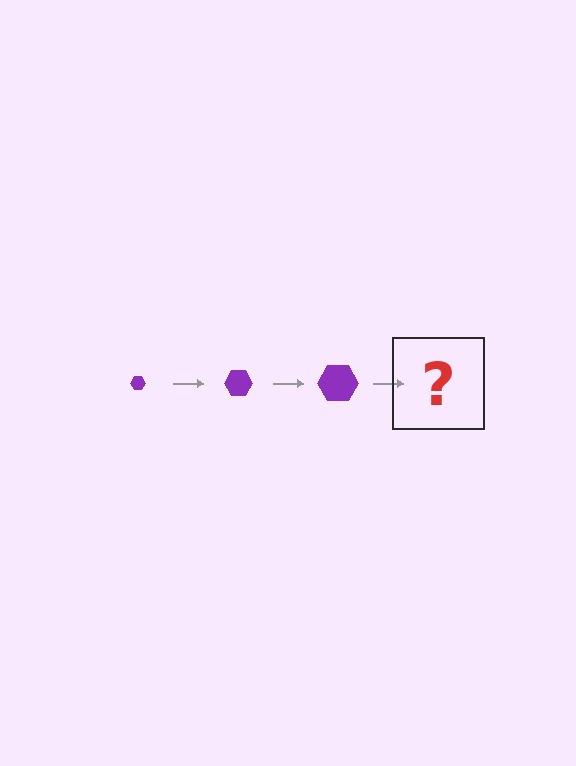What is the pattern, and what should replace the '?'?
The pattern is that the hexagon gets progressively larger each step. The '?' should be a purple hexagon, larger than the previous one.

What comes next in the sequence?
The next element should be a purple hexagon, larger than the previous one.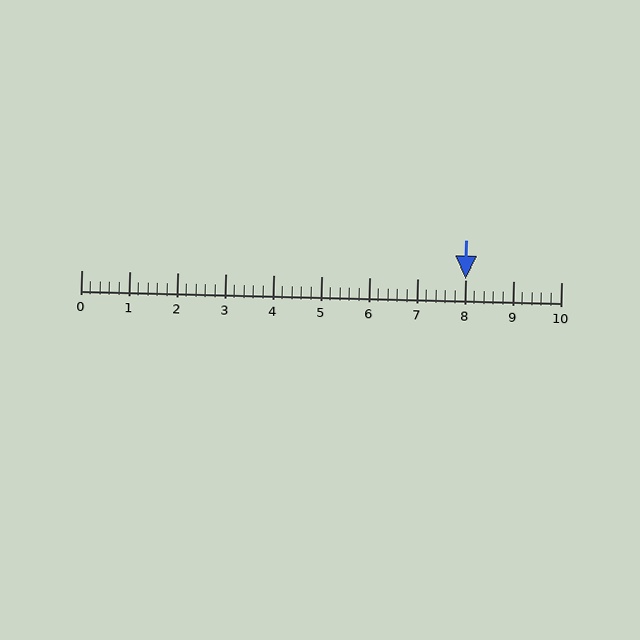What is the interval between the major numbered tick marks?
The major tick marks are spaced 1 units apart.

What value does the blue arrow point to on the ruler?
The blue arrow points to approximately 8.0.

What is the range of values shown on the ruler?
The ruler shows values from 0 to 10.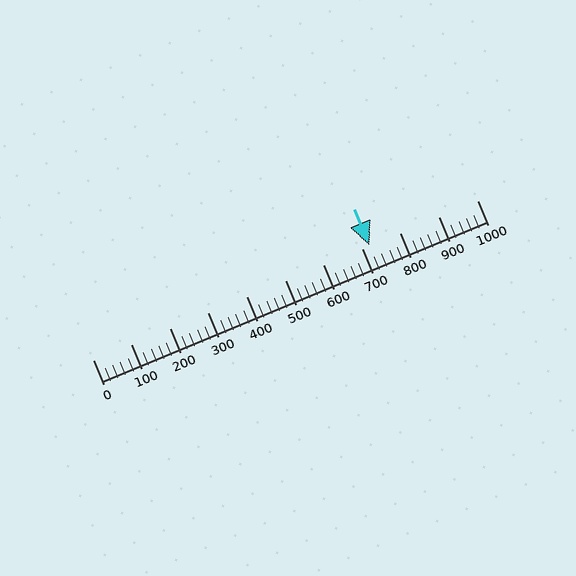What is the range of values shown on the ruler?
The ruler shows values from 0 to 1000.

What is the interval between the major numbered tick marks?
The major tick marks are spaced 100 units apart.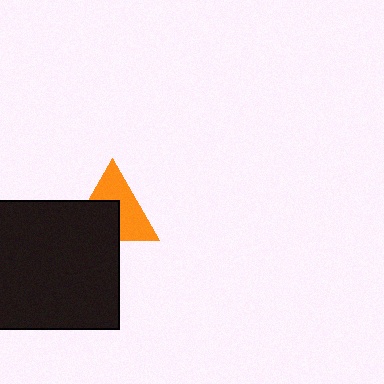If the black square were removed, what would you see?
You would see the complete orange triangle.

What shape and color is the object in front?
The object in front is a black square.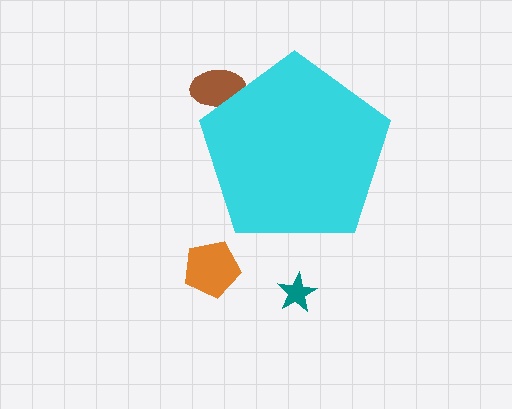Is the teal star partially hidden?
No, the teal star is fully visible.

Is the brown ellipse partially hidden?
Yes, the brown ellipse is partially hidden behind the cyan pentagon.